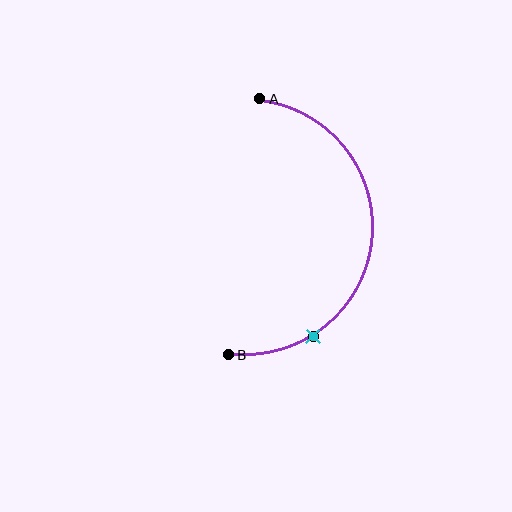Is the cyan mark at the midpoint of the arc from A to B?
No. The cyan mark lies on the arc but is closer to endpoint B. The arc midpoint would be at the point on the curve equidistant along the arc from both A and B.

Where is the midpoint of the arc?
The arc midpoint is the point on the curve farthest from the straight line joining A and B. It sits to the right of that line.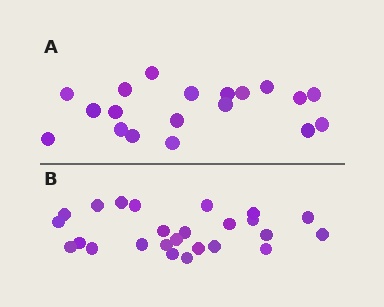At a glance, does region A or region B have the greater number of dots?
Region B (the bottom region) has more dots.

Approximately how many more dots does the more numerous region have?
Region B has about 6 more dots than region A.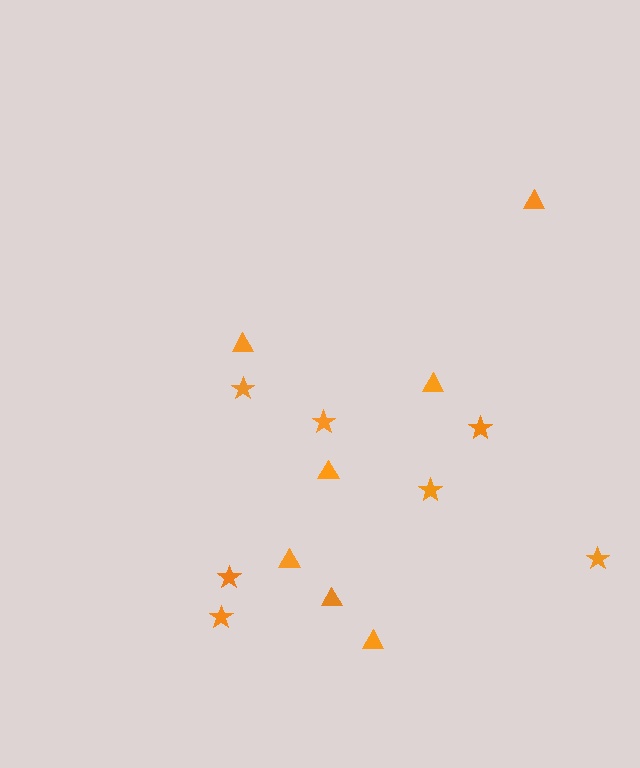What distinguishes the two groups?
There are 2 groups: one group of stars (7) and one group of triangles (7).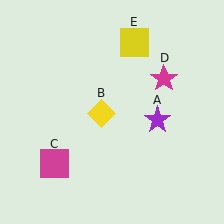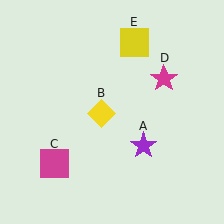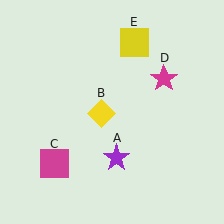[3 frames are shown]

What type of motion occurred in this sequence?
The purple star (object A) rotated clockwise around the center of the scene.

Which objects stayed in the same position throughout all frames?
Yellow diamond (object B) and magenta square (object C) and magenta star (object D) and yellow square (object E) remained stationary.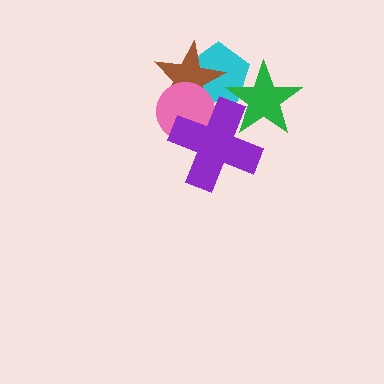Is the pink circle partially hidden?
Yes, it is partially covered by another shape.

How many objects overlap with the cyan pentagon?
4 objects overlap with the cyan pentagon.